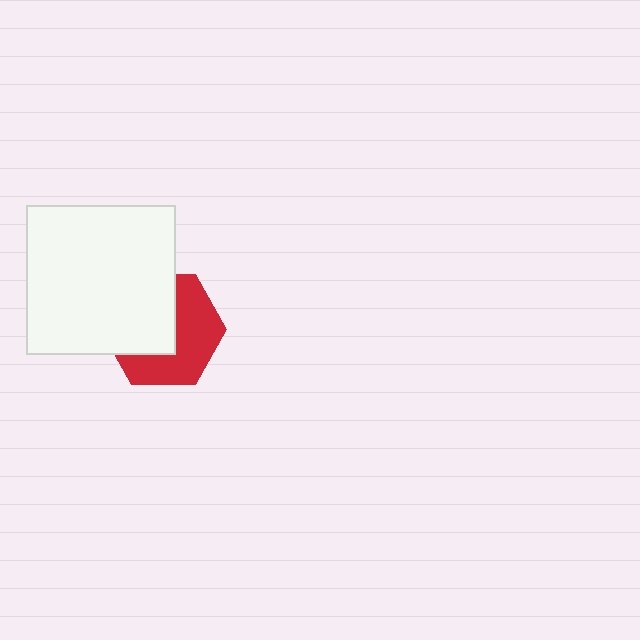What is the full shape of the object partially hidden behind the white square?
The partially hidden object is a red hexagon.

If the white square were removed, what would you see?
You would see the complete red hexagon.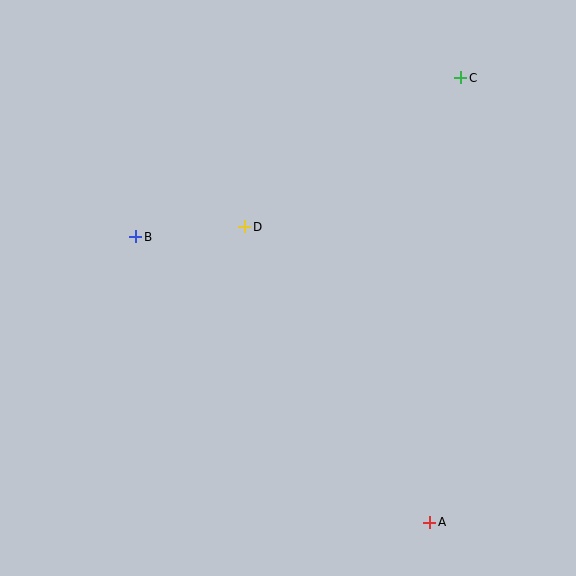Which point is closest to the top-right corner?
Point C is closest to the top-right corner.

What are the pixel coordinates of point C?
Point C is at (461, 78).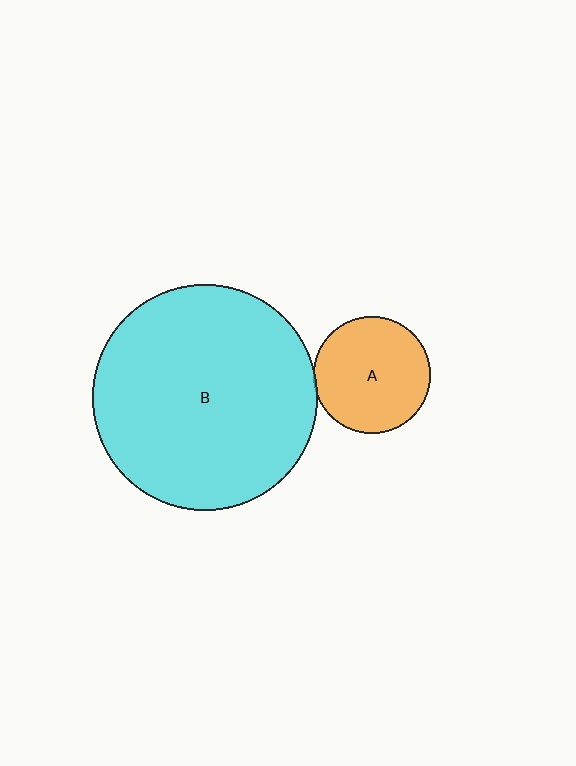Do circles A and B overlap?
Yes.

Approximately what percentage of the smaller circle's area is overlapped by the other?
Approximately 5%.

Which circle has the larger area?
Circle B (cyan).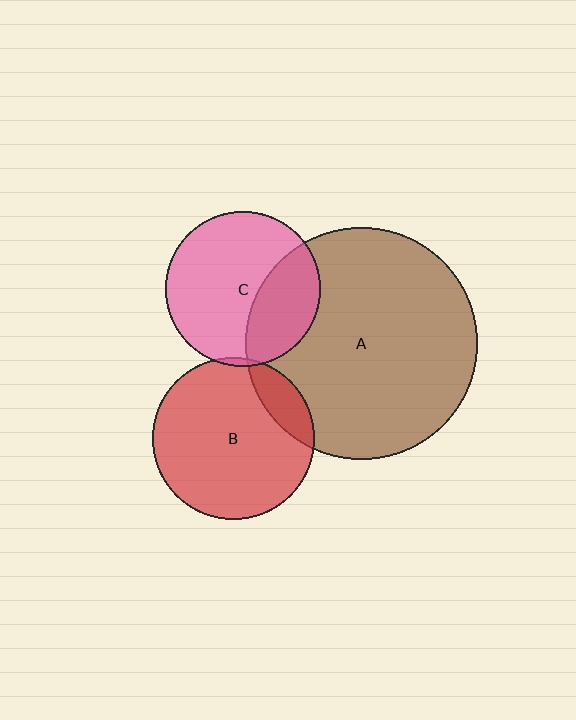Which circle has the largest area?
Circle A (brown).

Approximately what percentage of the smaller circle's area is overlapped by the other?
Approximately 5%.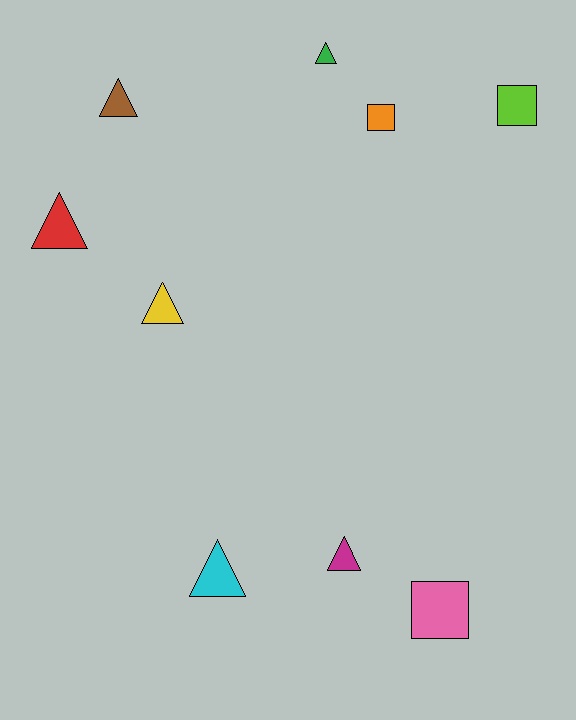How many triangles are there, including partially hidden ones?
There are 6 triangles.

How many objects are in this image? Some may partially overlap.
There are 9 objects.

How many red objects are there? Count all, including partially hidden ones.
There is 1 red object.